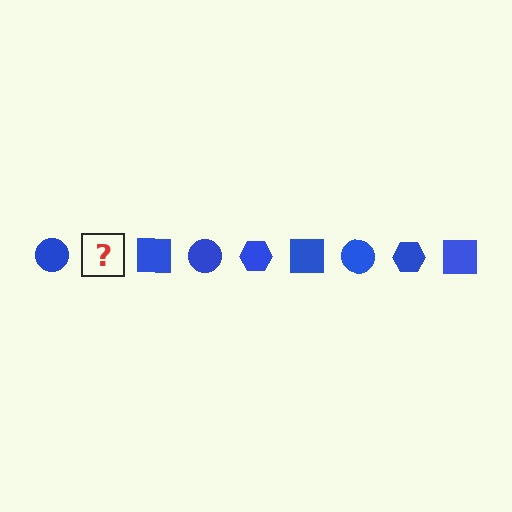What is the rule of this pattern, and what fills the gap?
The rule is that the pattern cycles through circle, hexagon, square shapes in blue. The gap should be filled with a blue hexagon.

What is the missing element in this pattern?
The missing element is a blue hexagon.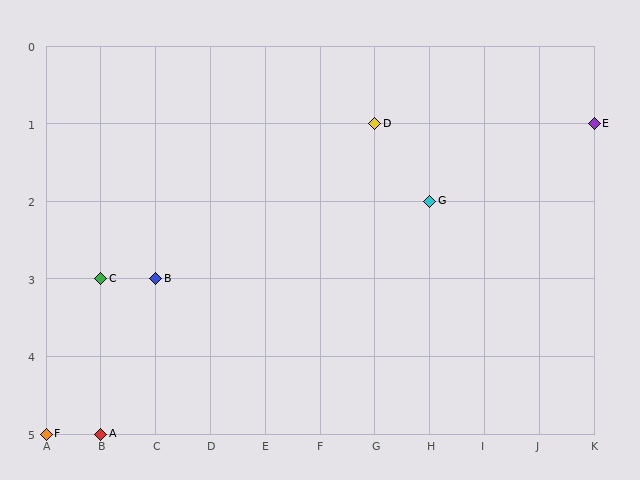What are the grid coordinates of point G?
Point G is at grid coordinates (H, 2).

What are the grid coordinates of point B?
Point B is at grid coordinates (C, 3).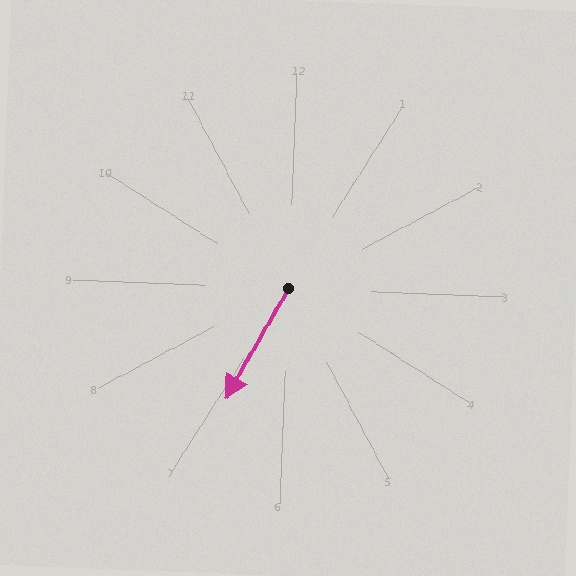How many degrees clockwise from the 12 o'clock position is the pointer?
Approximately 207 degrees.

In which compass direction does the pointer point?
Southwest.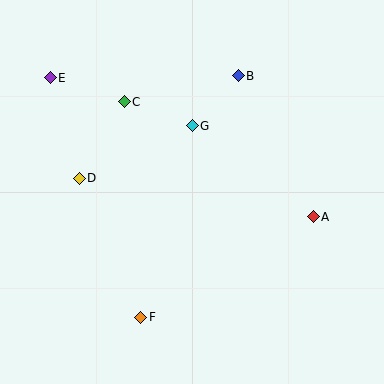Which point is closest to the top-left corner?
Point E is closest to the top-left corner.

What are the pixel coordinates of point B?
Point B is at (238, 76).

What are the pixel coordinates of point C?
Point C is at (124, 102).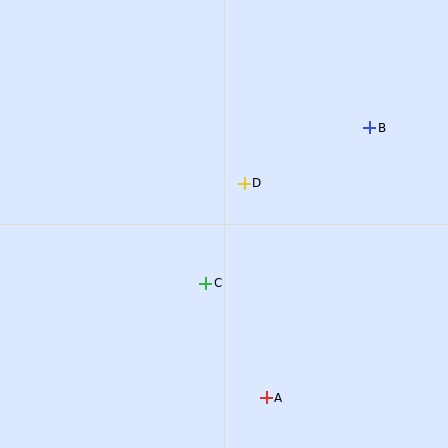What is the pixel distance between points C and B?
The distance between C and B is 226 pixels.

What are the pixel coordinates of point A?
Point A is at (266, 398).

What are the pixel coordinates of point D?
Point D is at (244, 183).